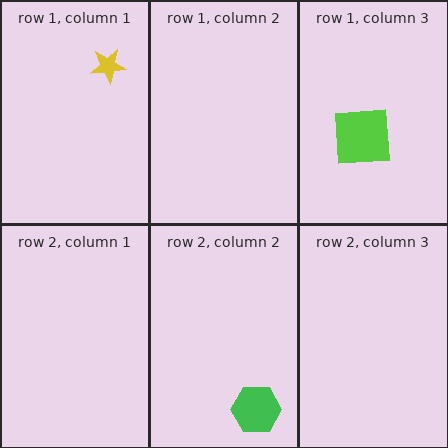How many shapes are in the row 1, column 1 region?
1.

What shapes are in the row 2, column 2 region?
The green hexagon.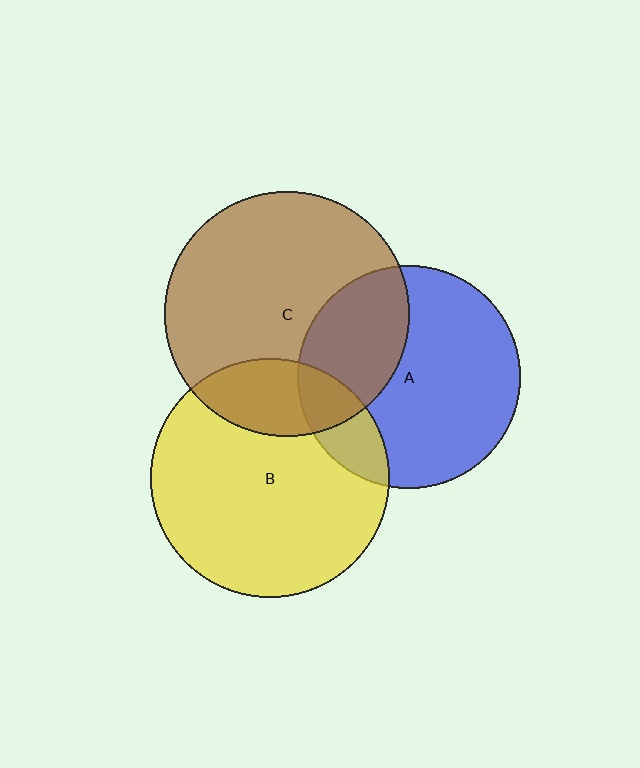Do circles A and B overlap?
Yes.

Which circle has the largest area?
Circle C (brown).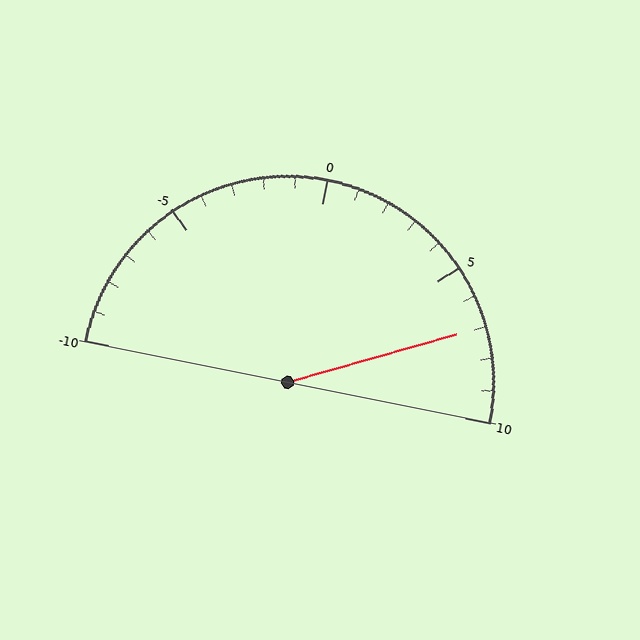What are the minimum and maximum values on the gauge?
The gauge ranges from -10 to 10.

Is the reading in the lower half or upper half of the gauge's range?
The reading is in the upper half of the range (-10 to 10).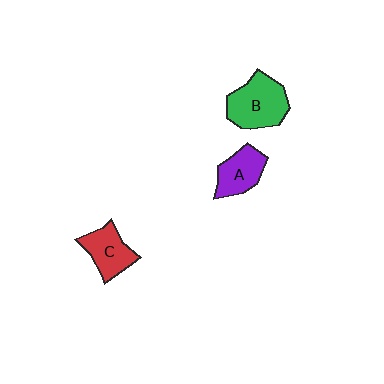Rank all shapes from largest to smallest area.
From largest to smallest: B (green), C (red), A (purple).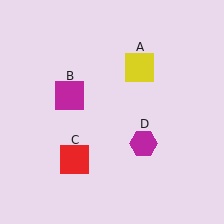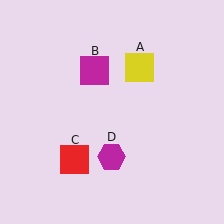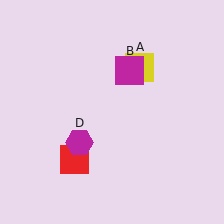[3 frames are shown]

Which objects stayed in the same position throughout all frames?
Yellow square (object A) and red square (object C) remained stationary.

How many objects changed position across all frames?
2 objects changed position: magenta square (object B), magenta hexagon (object D).